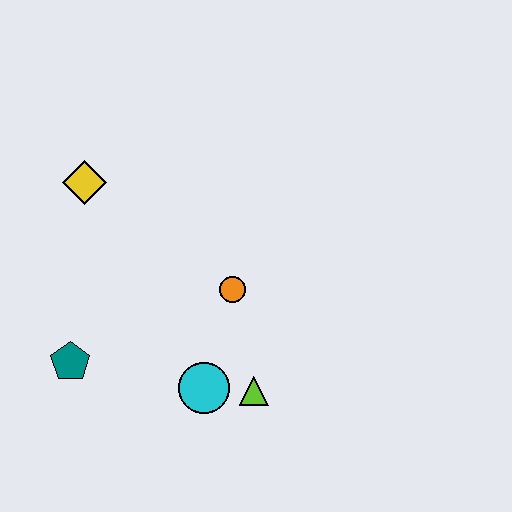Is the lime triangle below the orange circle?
Yes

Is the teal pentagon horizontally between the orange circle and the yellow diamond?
No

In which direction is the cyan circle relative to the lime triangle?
The cyan circle is to the left of the lime triangle.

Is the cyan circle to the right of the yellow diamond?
Yes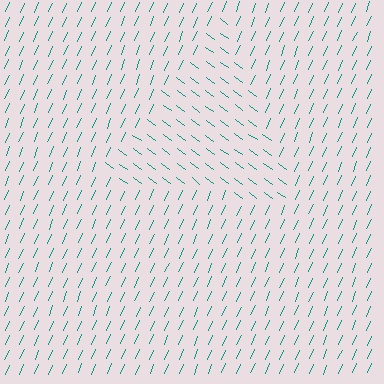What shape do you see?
I see a triangle.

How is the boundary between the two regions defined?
The boundary is defined purely by a change in line orientation (approximately 77 degrees difference). All lines are the same color and thickness.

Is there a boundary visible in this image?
Yes, there is a texture boundary formed by a change in line orientation.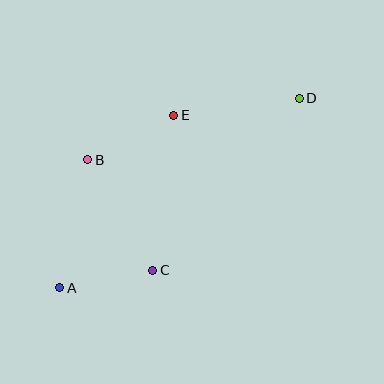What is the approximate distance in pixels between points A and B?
The distance between A and B is approximately 131 pixels.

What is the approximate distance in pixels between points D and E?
The distance between D and E is approximately 127 pixels.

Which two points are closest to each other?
Points A and C are closest to each other.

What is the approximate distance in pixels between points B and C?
The distance between B and C is approximately 128 pixels.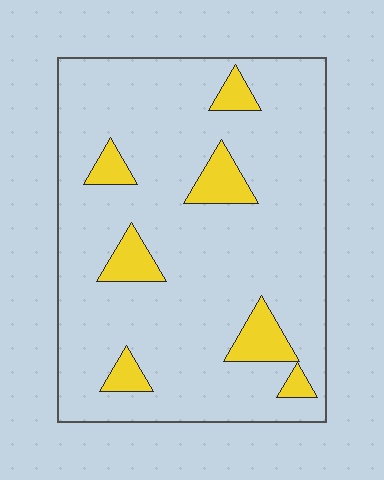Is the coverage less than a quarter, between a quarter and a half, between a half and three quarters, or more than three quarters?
Less than a quarter.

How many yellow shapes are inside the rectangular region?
7.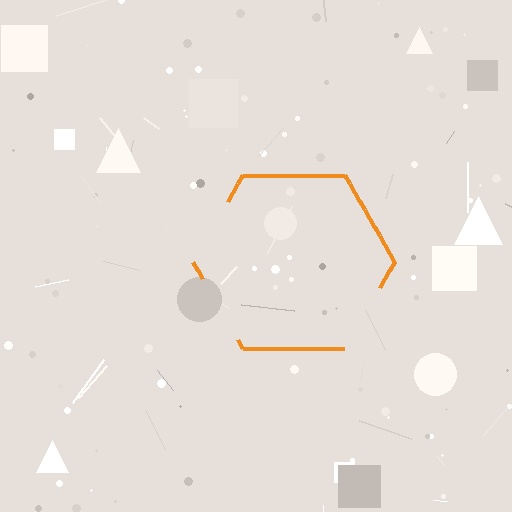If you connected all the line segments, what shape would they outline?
They would outline a hexagon.